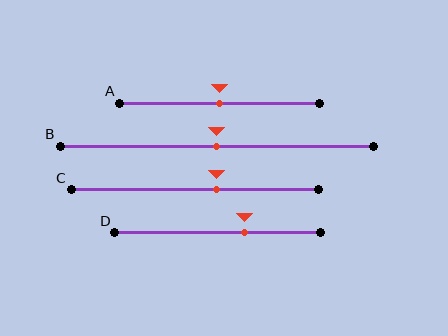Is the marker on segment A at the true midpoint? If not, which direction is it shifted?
Yes, the marker on segment A is at the true midpoint.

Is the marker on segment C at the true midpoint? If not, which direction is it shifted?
No, the marker on segment C is shifted to the right by about 9% of the segment length.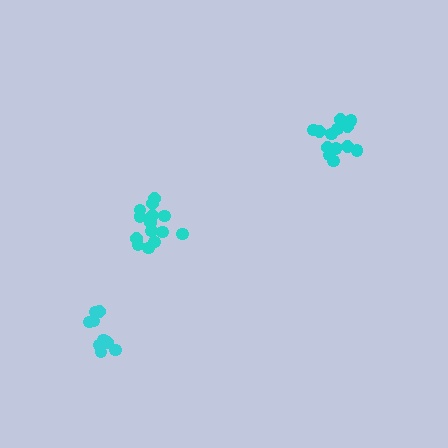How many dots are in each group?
Group 1: 14 dots, Group 2: 9 dots, Group 3: 13 dots (36 total).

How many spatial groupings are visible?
There are 3 spatial groupings.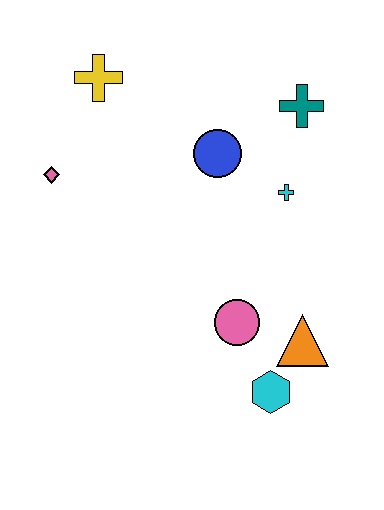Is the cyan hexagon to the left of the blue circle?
No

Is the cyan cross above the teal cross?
No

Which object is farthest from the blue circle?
The cyan hexagon is farthest from the blue circle.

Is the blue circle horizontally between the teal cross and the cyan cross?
No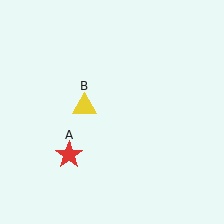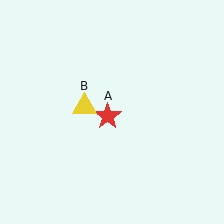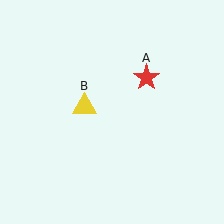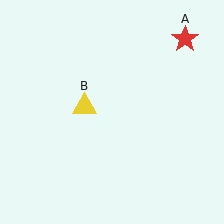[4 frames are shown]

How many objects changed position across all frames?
1 object changed position: red star (object A).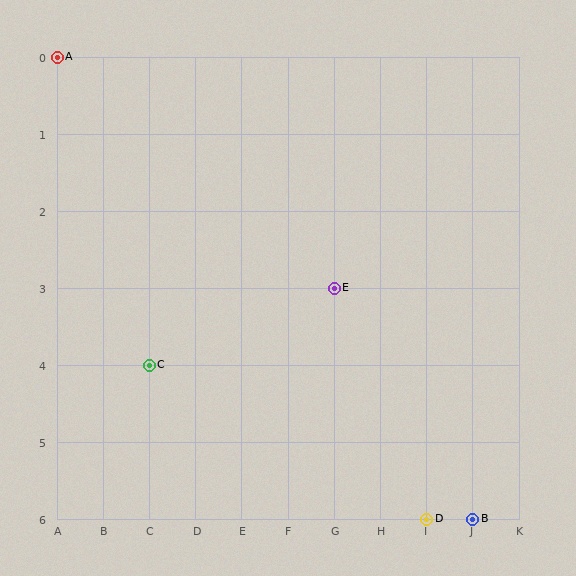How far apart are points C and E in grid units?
Points C and E are 4 columns and 1 row apart (about 4.1 grid units diagonally).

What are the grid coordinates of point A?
Point A is at grid coordinates (A, 0).